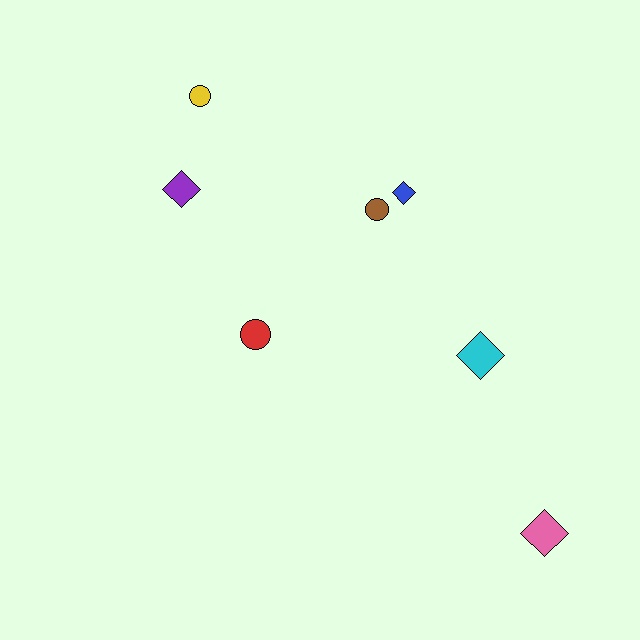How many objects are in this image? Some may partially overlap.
There are 7 objects.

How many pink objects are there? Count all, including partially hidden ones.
There is 1 pink object.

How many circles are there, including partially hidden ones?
There are 3 circles.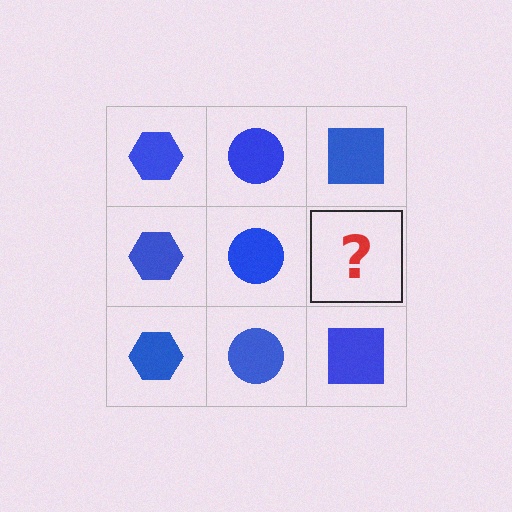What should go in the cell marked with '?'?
The missing cell should contain a blue square.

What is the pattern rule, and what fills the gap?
The rule is that each column has a consistent shape. The gap should be filled with a blue square.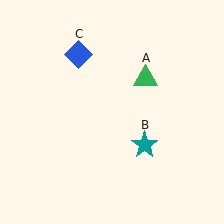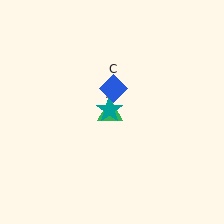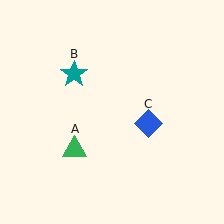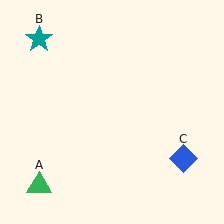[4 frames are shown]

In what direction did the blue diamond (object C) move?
The blue diamond (object C) moved down and to the right.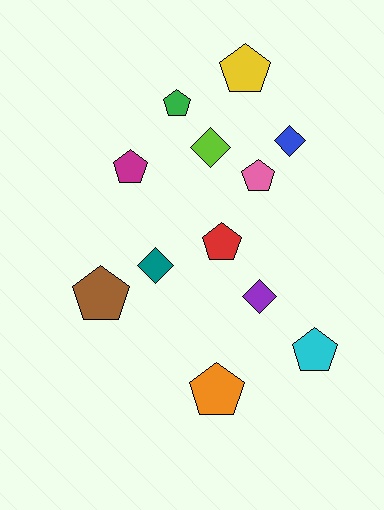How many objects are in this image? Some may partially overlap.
There are 12 objects.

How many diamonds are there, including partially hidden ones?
There are 4 diamonds.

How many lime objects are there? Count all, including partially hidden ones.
There is 1 lime object.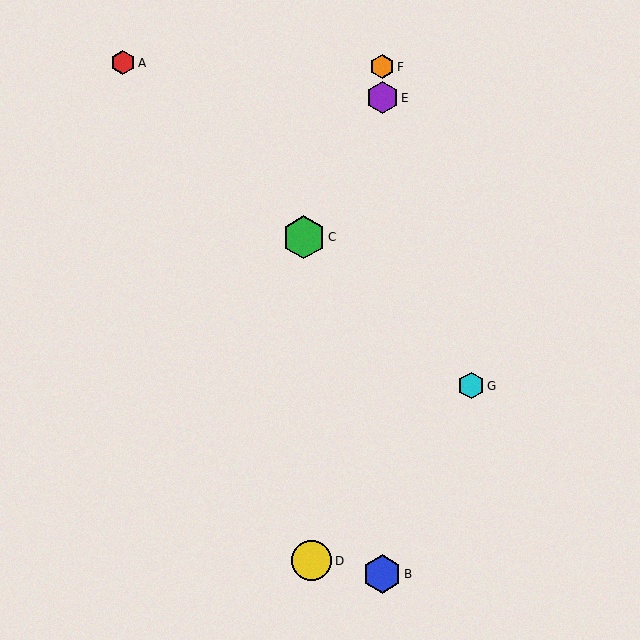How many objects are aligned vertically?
3 objects (B, E, F) are aligned vertically.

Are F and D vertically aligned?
No, F is at x≈382 and D is at x≈311.